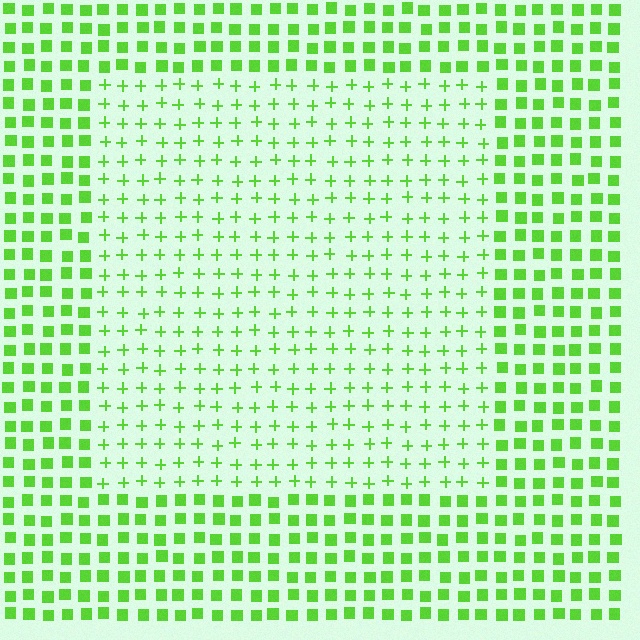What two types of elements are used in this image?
The image uses plus signs inside the rectangle region and squares outside it.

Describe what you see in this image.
The image is filled with small lime elements arranged in a uniform grid. A rectangle-shaped region contains plus signs, while the surrounding area contains squares. The boundary is defined purely by the change in element shape.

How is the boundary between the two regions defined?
The boundary is defined by a change in element shape: plus signs inside vs. squares outside. All elements share the same color and spacing.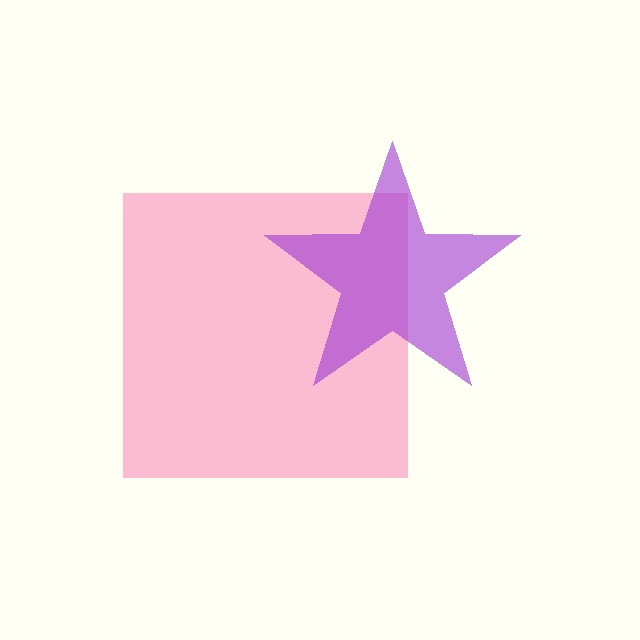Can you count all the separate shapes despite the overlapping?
Yes, there are 2 separate shapes.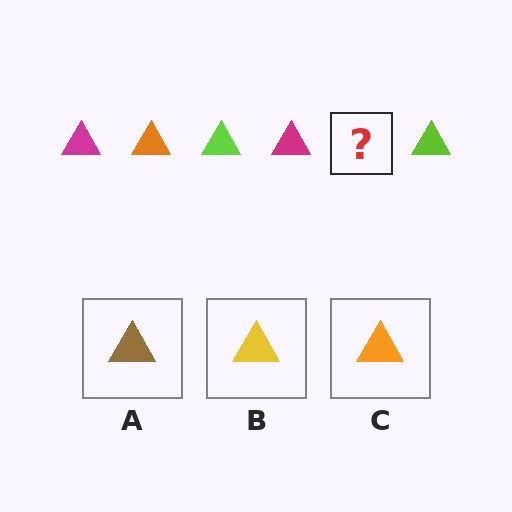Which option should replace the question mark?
Option C.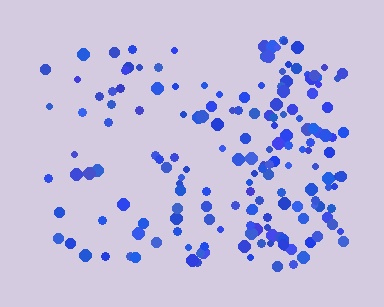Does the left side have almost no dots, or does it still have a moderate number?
Still a moderate number, just noticeably fewer than the right.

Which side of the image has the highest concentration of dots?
The right.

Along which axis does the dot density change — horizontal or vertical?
Horizontal.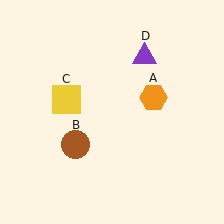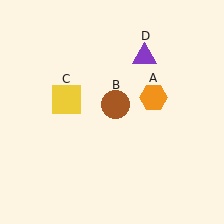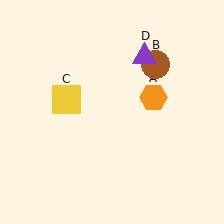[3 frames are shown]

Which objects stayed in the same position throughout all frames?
Orange hexagon (object A) and yellow square (object C) and purple triangle (object D) remained stationary.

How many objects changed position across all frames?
1 object changed position: brown circle (object B).